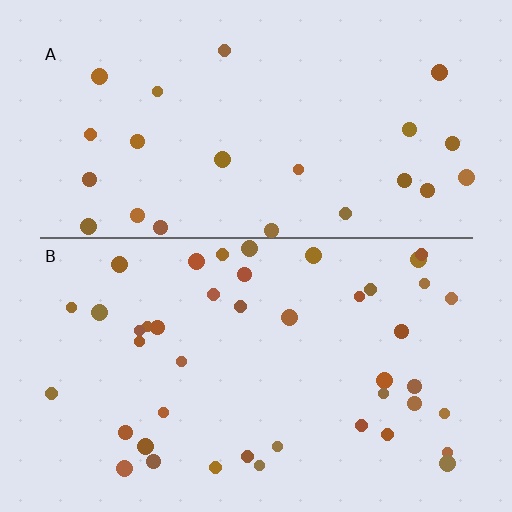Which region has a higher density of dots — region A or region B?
B (the bottom).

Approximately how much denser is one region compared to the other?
Approximately 1.8× — region B over region A.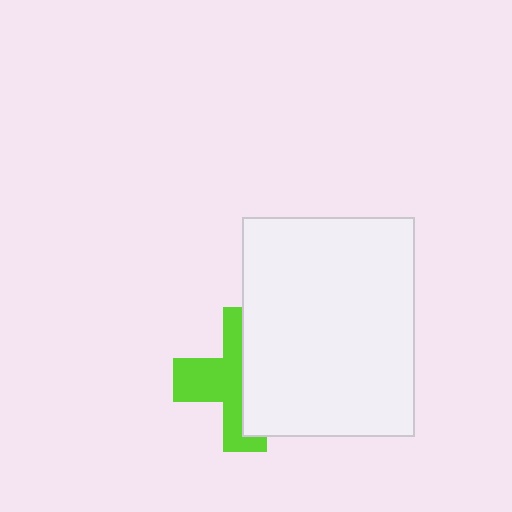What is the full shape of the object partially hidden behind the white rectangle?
The partially hidden object is a lime cross.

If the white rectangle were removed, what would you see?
You would see the complete lime cross.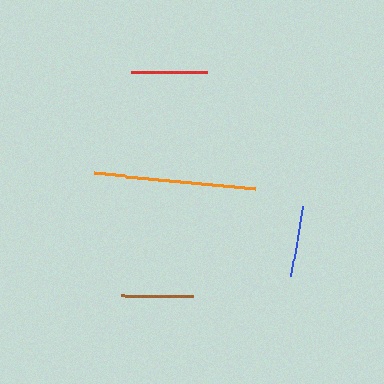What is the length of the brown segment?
The brown segment is approximately 72 pixels long.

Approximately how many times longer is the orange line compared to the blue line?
The orange line is approximately 2.3 times the length of the blue line.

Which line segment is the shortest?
The blue line is the shortest at approximately 71 pixels.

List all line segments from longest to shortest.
From longest to shortest: orange, red, brown, blue.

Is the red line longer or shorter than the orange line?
The orange line is longer than the red line.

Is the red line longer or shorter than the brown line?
The red line is longer than the brown line.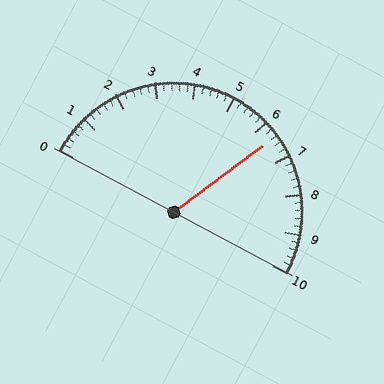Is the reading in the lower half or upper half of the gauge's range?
The reading is in the upper half of the range (0 to 10).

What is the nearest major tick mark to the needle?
The nearest major tick mark is 6.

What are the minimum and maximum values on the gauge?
The gauge ranges from 0 to 10.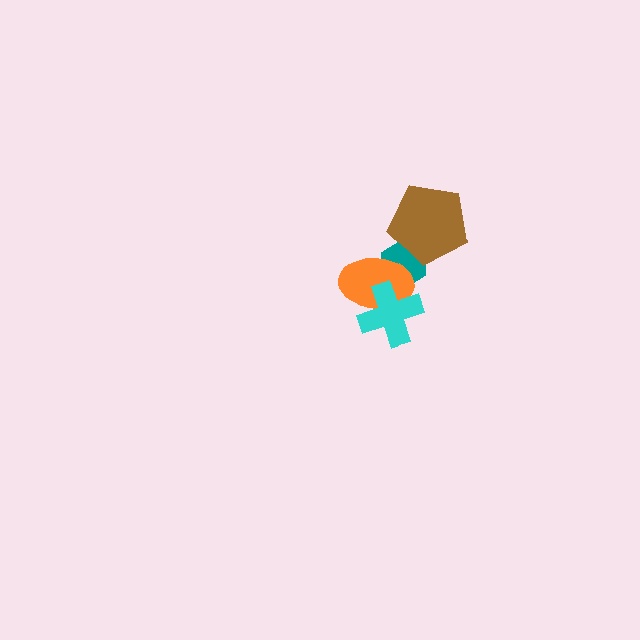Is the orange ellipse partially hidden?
Yes, it is partially covered by another shape.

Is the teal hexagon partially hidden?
Yes, it is partially covered by another shape.